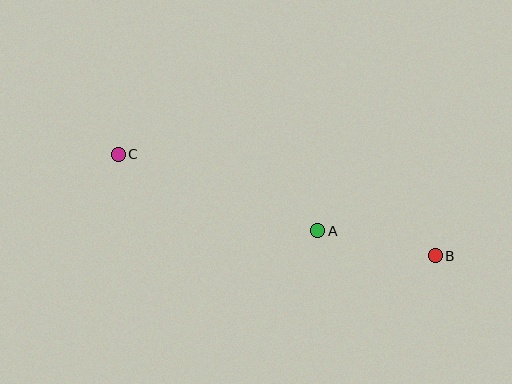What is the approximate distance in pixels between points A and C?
The distance between A and C is approximately 214 pixels.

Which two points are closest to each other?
Points A and B are closest to each other.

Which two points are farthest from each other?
Points B and C are farthest from each other.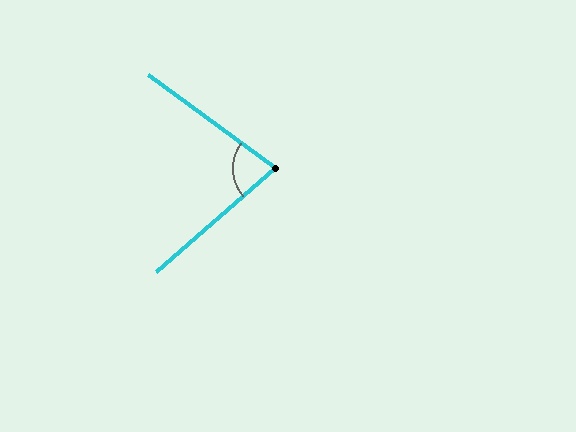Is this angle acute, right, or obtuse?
It is acute.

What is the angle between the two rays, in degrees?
Approximately 77 degrees.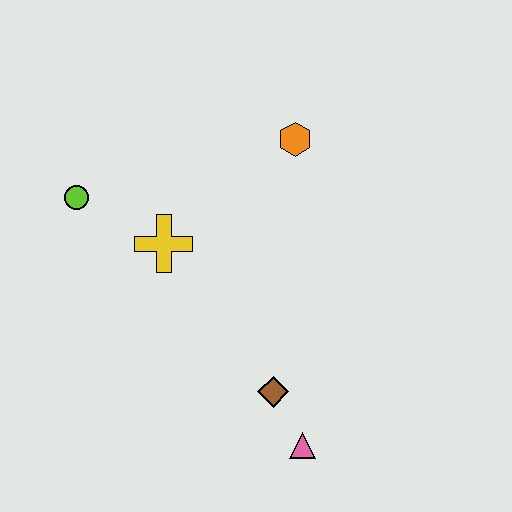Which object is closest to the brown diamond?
The pink triangle is closest to the brown diamond.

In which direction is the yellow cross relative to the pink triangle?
The yellow cross is above the pink triangle.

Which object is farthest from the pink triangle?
The lime circle is farthest from the pink triangle.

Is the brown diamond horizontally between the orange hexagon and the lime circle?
Yes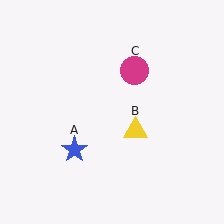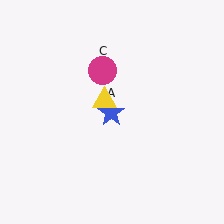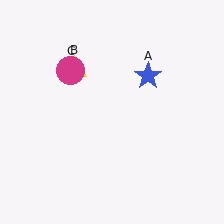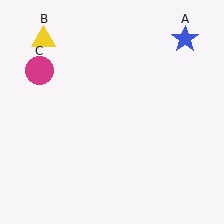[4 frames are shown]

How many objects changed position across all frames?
3 objects changed position: blue star (object A), yellow triangle (object B), magenta circle (object C).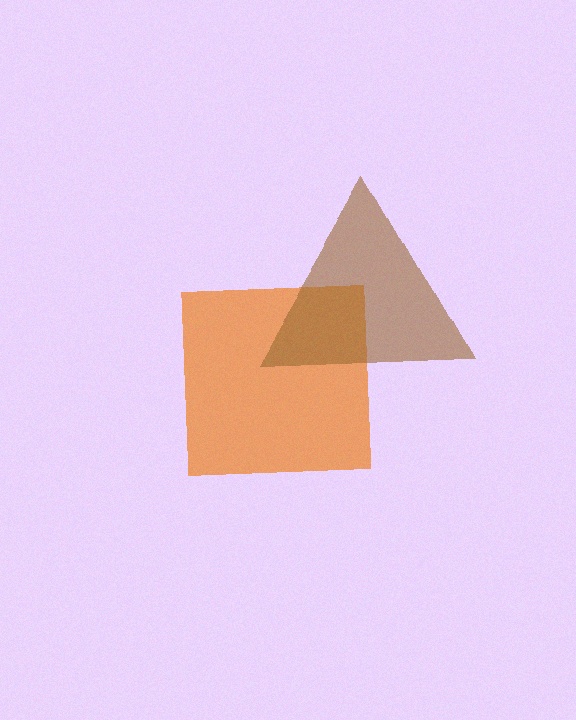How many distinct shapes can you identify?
There are 2 distinct shapes: an orange square, a brown triangle.